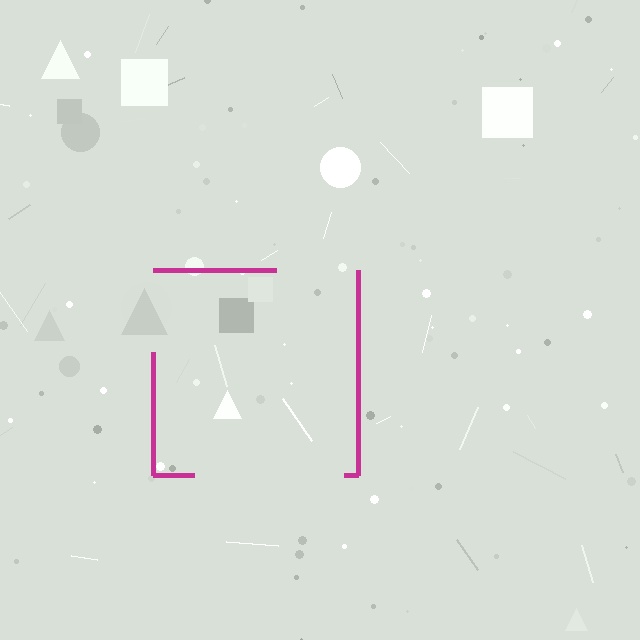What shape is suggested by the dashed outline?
The dashed outline suggests a square.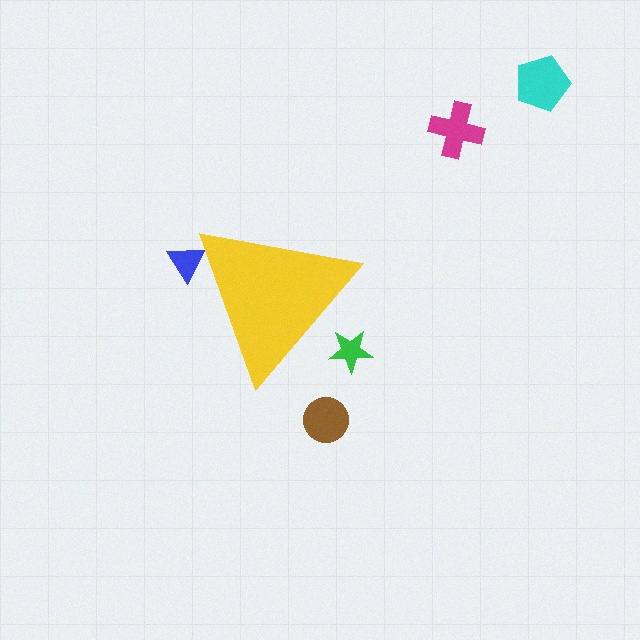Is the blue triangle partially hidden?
Yes, the blue triangle is partially hidden behind the yellow triangle.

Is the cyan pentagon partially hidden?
No, the cyan pentagon is fully visible.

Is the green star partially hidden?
Yes, the green star is partially hidden behind the yellow triangle.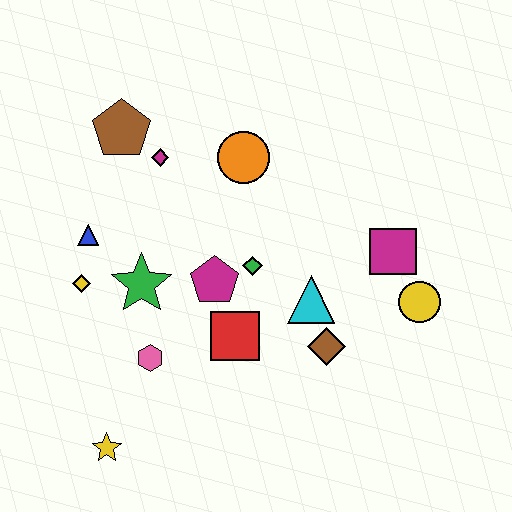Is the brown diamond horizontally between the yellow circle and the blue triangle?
Yes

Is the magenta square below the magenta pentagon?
No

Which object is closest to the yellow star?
The pink hexagon is closest to the yellow star.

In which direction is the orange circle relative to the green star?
The orange circle is above the green star.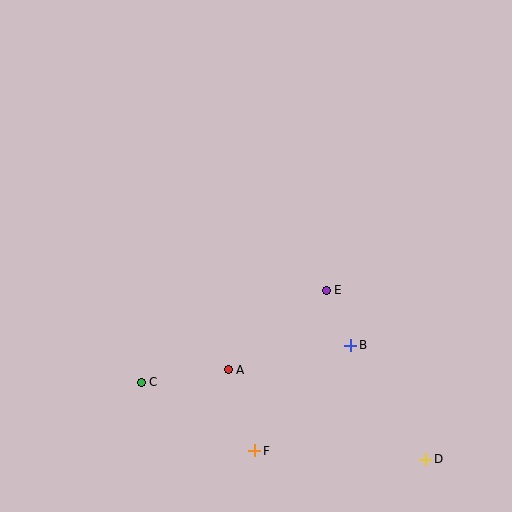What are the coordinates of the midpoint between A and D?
The midpoint between A and D is at (327, 415).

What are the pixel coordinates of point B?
Point B is at (351, 345).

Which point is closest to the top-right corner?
Point E is closest to the top-right corner.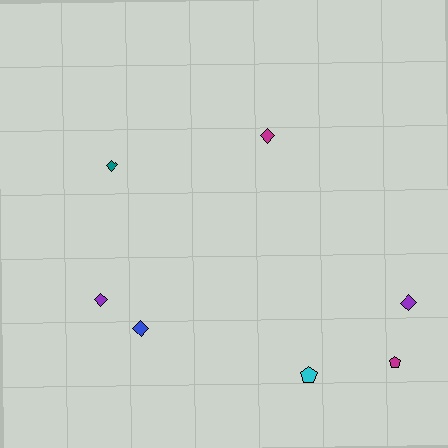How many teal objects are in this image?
There is 1 teal object.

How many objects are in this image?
There are 7 objects.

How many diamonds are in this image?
There are 5 diamonds.